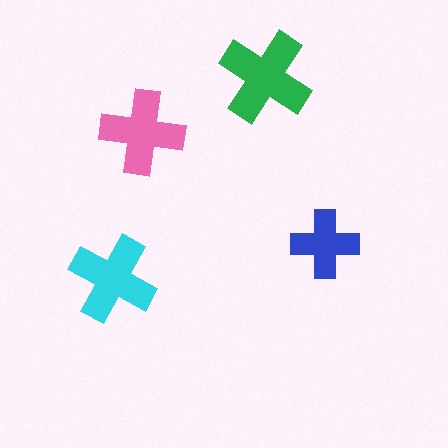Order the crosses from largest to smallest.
the green one, the cyan one, the pink one, the blue one.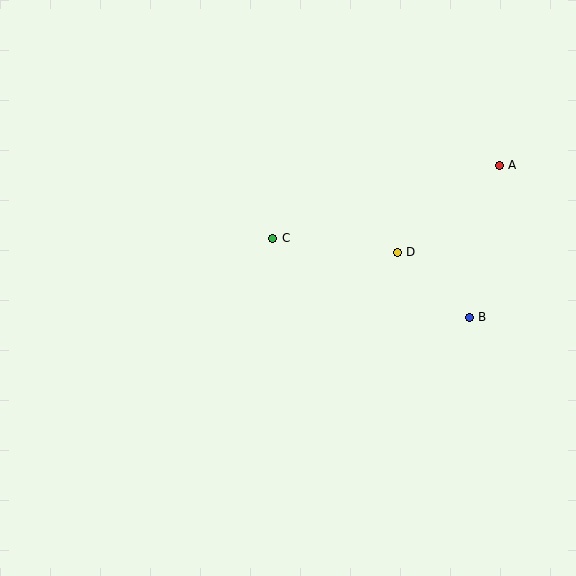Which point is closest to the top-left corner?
Point C is closest to the top-left corner.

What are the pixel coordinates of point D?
Point D is at (397, 252).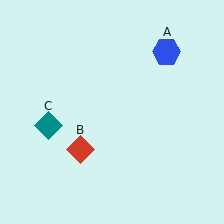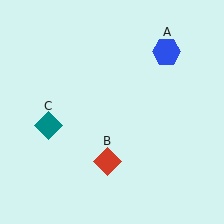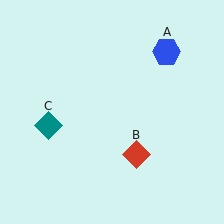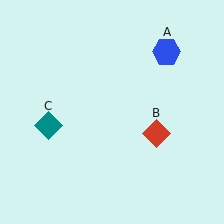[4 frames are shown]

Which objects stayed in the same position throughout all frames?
Blue hexagon (object A) and teal diamond (object C) remained stationary.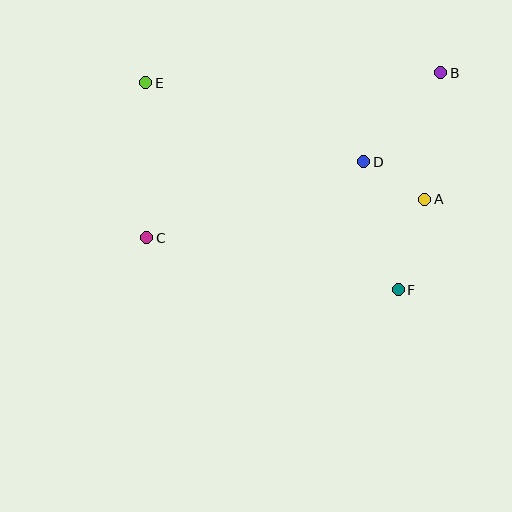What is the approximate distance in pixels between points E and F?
The distance between E and F is approximately 327 pixels.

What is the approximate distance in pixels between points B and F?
The distance between B and F is approximately 221 pixels.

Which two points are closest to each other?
Points A and D are closest to each other.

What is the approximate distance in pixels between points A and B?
The distance between A and B is approximately 127 pixels.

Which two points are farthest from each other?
Points B and C are farthest from each other.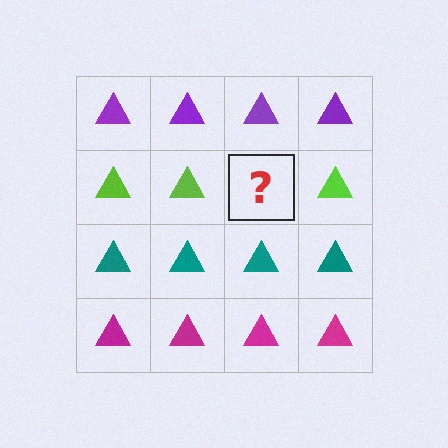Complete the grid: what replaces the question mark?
The question mark should be replaced with a lime triangle.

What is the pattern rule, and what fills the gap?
The rule is that each row has a consistent color. The gap should be filled with a lime triangle.